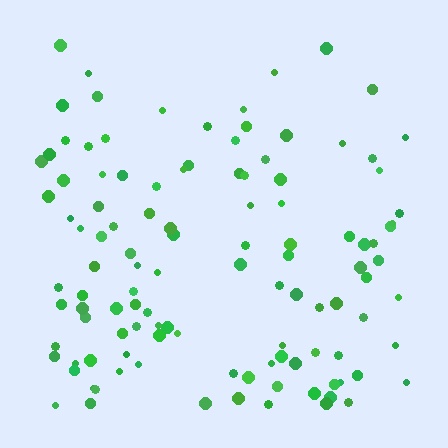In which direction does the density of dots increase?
From top to bottom, with the bottom side densest.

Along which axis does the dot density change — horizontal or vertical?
Vertical.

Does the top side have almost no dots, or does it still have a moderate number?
Still a moderate number, just noticeably fewer than the bottom.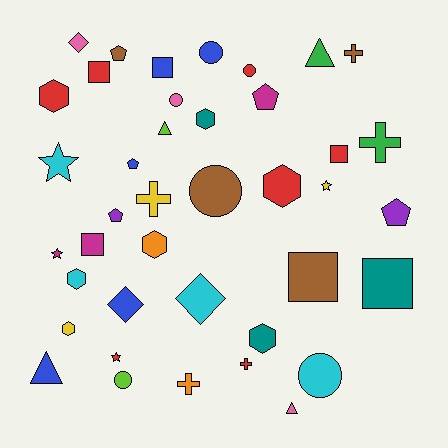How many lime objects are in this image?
There are 2 lime objects.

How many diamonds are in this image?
There are 3 diamonds.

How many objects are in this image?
There are 40 objects.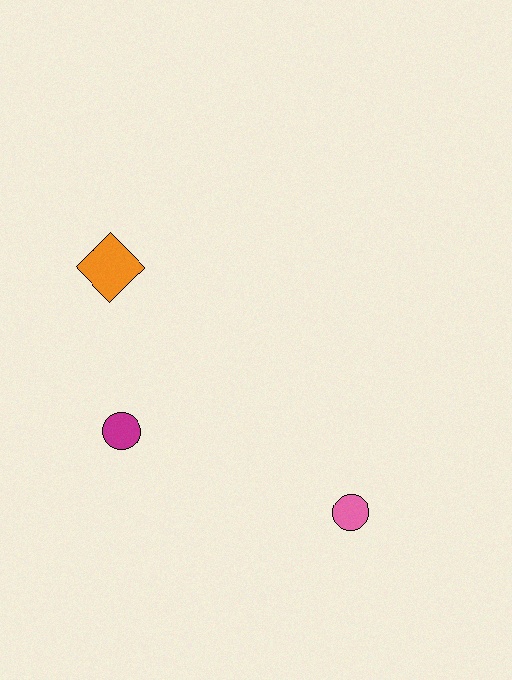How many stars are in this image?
There are no stars.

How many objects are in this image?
There are 3 objects.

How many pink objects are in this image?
There is 1 pink object.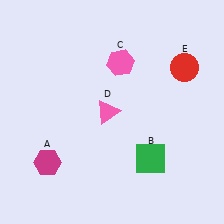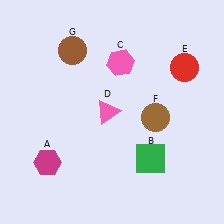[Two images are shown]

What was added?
A brown circle (F), a brown circle (G) were added in Image 2.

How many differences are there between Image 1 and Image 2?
There are 2 differences between the two images.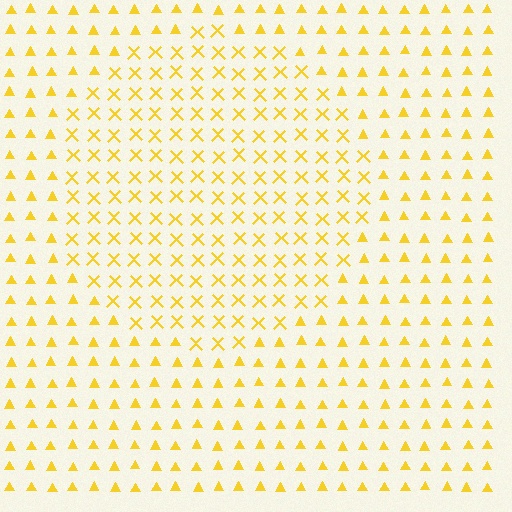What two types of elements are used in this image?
The image uses X marks inside the circle region and triangles outside it.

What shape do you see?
I see a circle.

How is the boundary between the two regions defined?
The boundary is defined by a change in element shape: X marks inside vs. triangles outside. All elements share the same color and spacing.